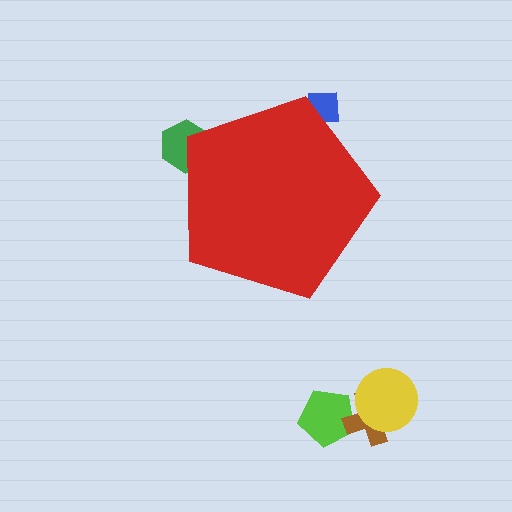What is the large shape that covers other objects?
A red pentagon.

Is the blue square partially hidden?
Yes, the blue square is partially hidden behind the red pentagon.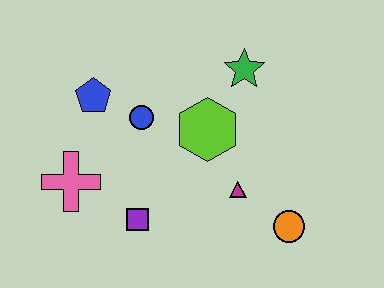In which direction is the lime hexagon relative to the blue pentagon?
The lime hexagon is to the right of the blue pentagon.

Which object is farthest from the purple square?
The green star is farthest from the purple square.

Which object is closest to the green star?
The lime hexagon is closest to the green star.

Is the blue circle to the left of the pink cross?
No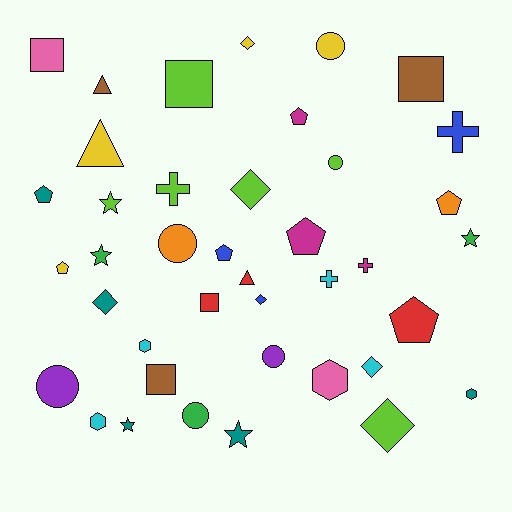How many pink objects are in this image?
There are 2 pink objects.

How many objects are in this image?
There are 40 objects.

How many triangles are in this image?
There are 3 triangles.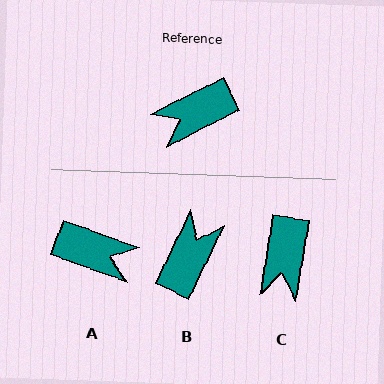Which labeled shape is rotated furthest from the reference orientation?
B, about 142 degrees away.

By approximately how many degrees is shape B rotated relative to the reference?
Approximately 142 degrees clockwise.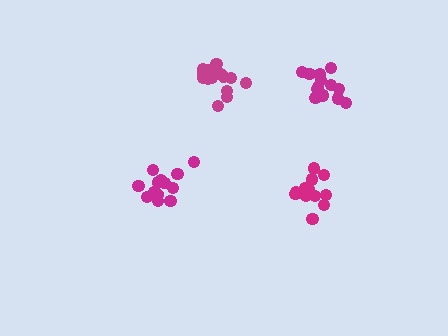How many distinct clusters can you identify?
There are 4 distinct clusters.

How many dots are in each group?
Group 1: 14 dots, Group 2: 14 dots, Group 3: 15 dots, Group 4: 16 dots (59 total).